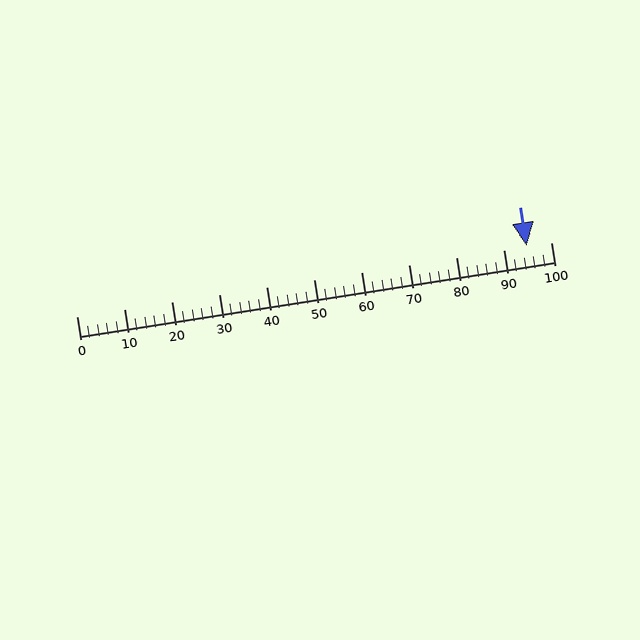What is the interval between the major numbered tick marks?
The major tick marks are spaced 10 units apart.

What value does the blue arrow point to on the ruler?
The blue arrow points to approximately 95.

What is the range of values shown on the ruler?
The ruler shows values from 0 to 100.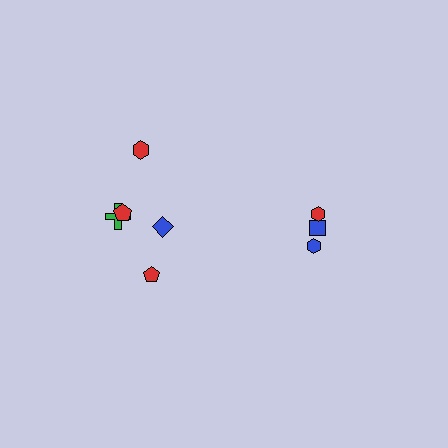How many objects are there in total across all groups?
There are 8 objects.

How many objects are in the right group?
There are 3 objects.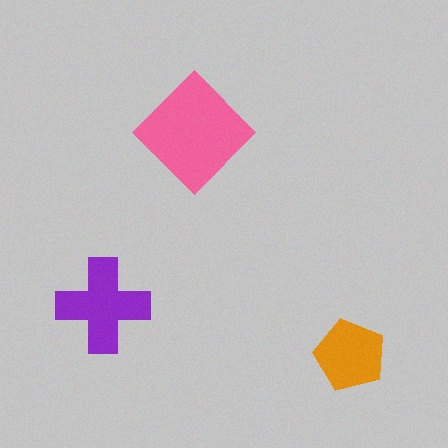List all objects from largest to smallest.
The pink diamond, the purple cross, the orange pentagon.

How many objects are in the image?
There are 3 objects in the image.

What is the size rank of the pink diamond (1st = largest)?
1st.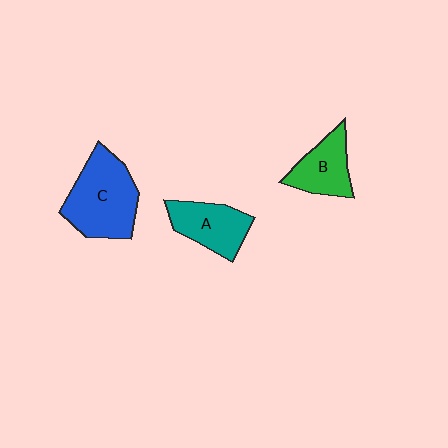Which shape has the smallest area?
Shape B (green).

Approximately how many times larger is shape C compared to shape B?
Approximately 1.6 times.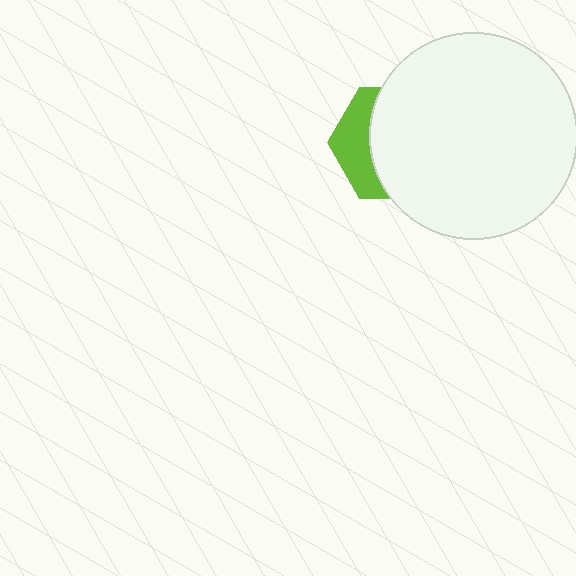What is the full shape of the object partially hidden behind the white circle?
The partially hidden object is a lime hexagon.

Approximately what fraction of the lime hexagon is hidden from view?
Roughly 67% of the lime hexagon is hidden behind the white circle.